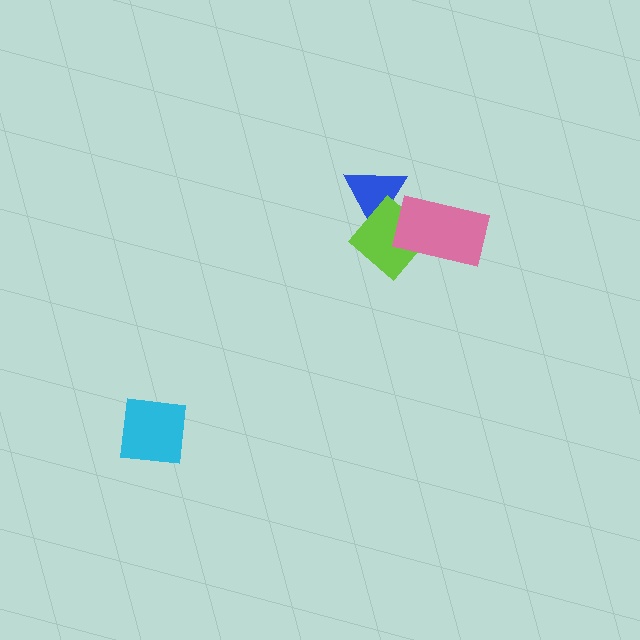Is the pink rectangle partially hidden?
No, no other shape covers it.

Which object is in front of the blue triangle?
The lime diamond is in front of the blue triangle.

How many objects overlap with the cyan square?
0 objects overlap with the cyan square.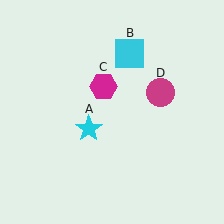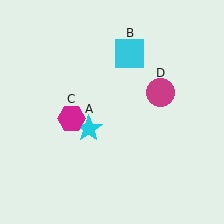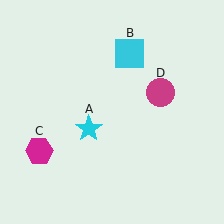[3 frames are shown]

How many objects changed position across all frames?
1 object changed position: magenta hexagon (object C).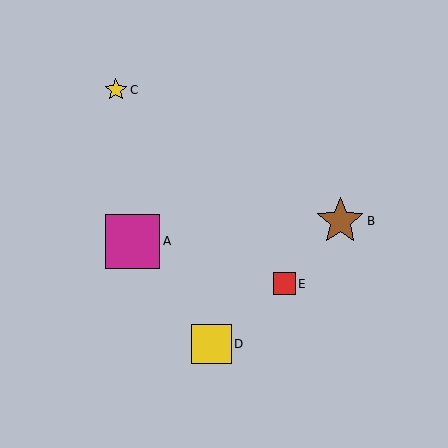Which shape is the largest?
The magenta square (labeled A) is the largest.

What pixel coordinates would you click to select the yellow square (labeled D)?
Click at (211, 344) to select the yellow square D.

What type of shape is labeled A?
Shape A is a magenta square.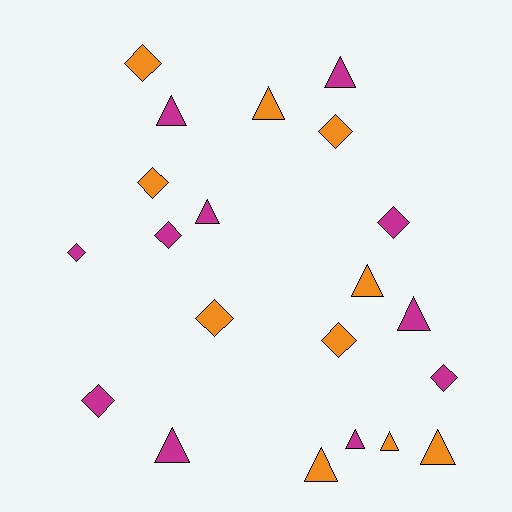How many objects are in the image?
There are 21 objects.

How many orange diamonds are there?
There are 5 orange diamonds.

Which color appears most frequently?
Magenta, with 11 objects.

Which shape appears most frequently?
Triangle, with 11 objects.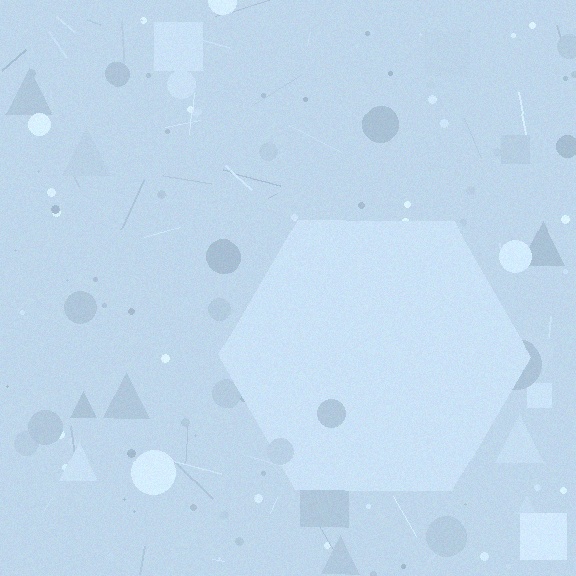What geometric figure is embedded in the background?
A hexagon is embedded in the background.